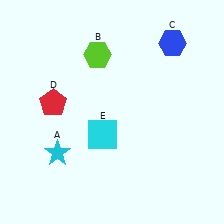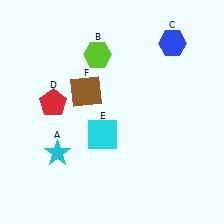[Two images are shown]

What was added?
A brown square (F) was added in Image 2.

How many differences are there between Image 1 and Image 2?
There is 1 difference between the two images.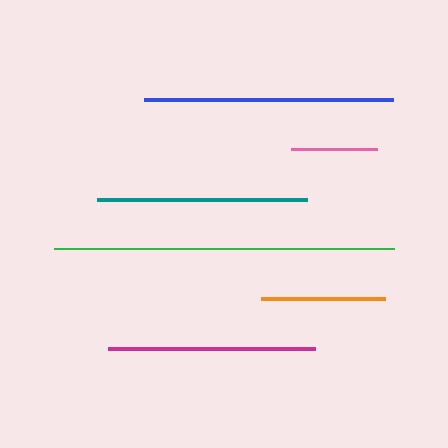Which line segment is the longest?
The green line is the longest at approximately 340 pixels.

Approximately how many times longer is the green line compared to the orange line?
The green line is approximately 2.7 times the length of the orange line.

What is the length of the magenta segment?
The magenta segment is approximately 208 pixels long.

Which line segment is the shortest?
The pink line is the shortest at approximately 86 pixels.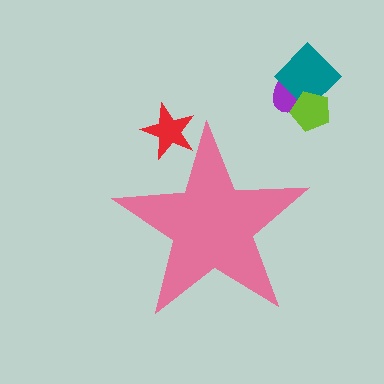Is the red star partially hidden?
Yes, the red star is partially hidden behind the pink star.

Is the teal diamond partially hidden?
No, the teal diamond is fully visible.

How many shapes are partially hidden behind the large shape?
1 shape is partially hidden.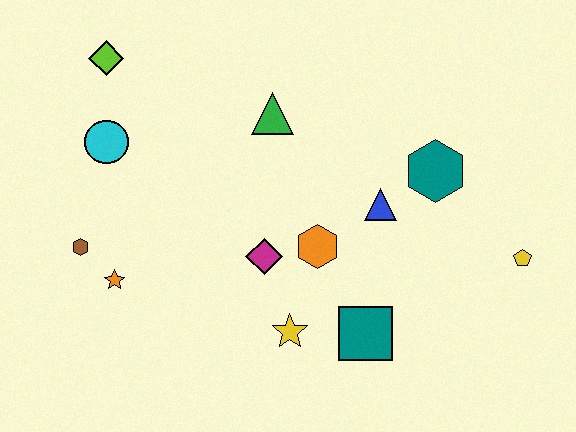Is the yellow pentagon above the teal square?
Yes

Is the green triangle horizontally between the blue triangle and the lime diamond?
Yes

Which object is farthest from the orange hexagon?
The lime diamond is farthest from the orange hexagon.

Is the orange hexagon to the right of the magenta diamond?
Yes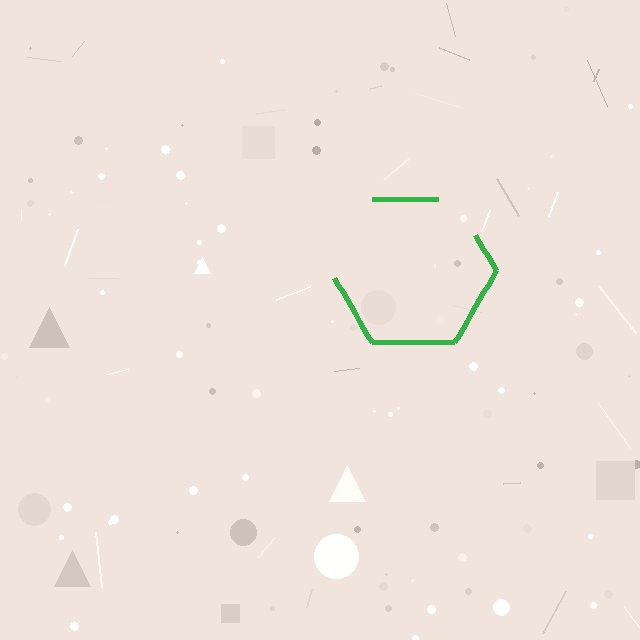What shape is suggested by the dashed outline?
The dashed outline suggests a hexagon.